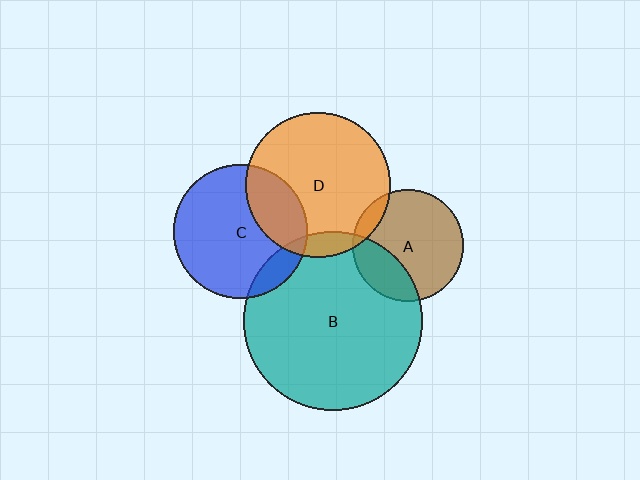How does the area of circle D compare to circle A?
Approximately 1.7 times.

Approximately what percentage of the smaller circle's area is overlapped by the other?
Approximately 10%.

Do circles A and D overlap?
Yes.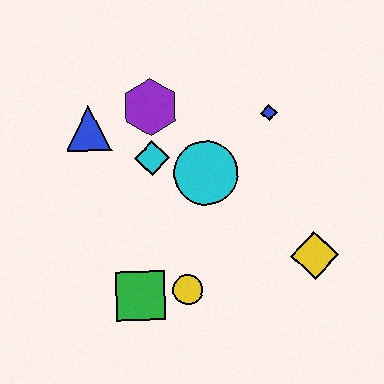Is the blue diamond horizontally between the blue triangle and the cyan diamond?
No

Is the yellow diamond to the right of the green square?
Yes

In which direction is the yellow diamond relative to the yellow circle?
The yellow diamond is to the right of the yellow circle.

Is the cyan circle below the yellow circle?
No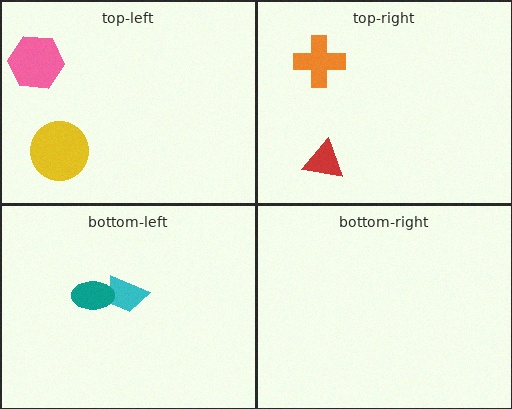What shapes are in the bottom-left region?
The cyan trapezoid, the teal ellipse.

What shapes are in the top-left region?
The pink hexagon, the yellow circle.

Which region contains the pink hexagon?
The top-left region.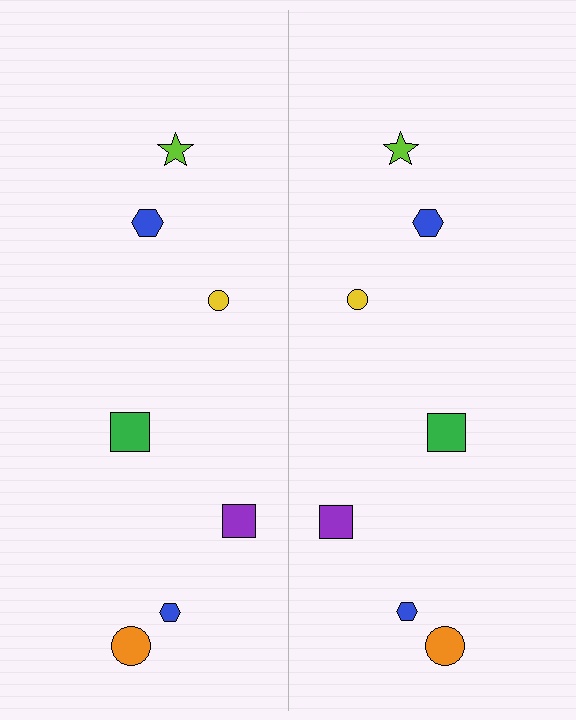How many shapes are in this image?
There are 14 shapes in this image.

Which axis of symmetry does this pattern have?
The pattern has a vertical axis of symmetry running through the center of the image.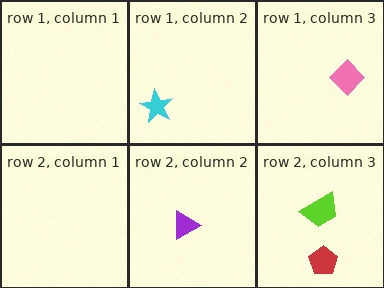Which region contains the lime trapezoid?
The row 2, column 3 region.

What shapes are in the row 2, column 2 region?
The purple triangle.